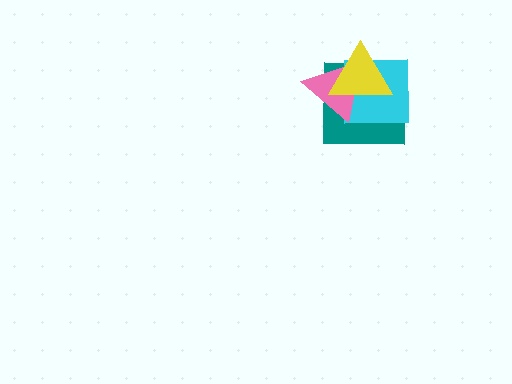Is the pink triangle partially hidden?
Yes, it is partially covered by another shape.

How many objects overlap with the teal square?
3 objects overlap with the teal square.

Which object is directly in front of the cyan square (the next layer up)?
The pink triangle is directly in front of the cyan square.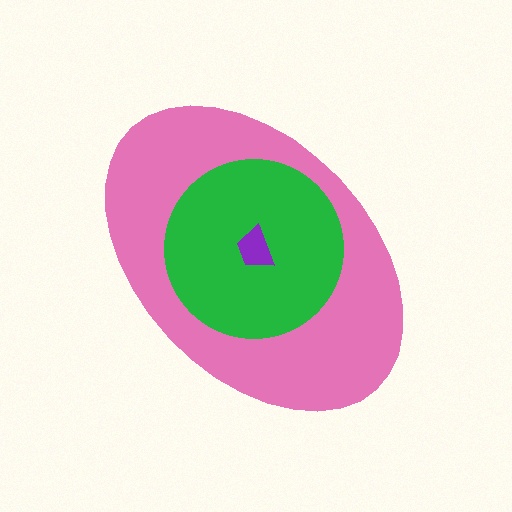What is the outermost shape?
The pink ellipse.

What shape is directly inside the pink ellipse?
The green circle.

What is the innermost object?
The purple trapezoid.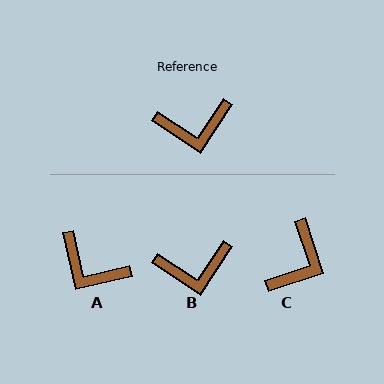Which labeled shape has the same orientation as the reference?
B.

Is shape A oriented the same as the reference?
No, it is off by about 44 degrees.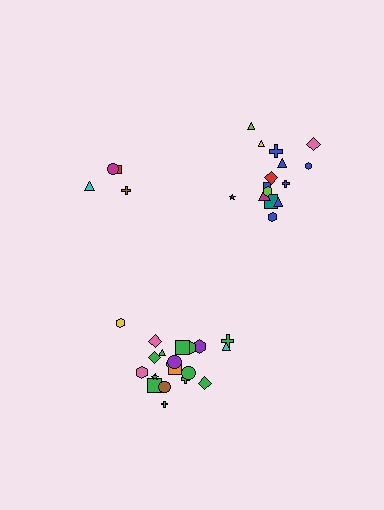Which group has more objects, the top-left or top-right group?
The top-right group.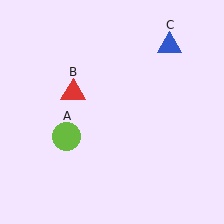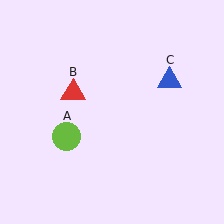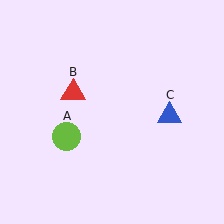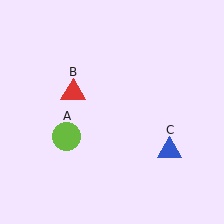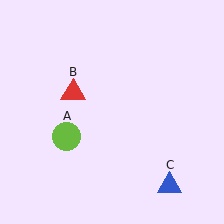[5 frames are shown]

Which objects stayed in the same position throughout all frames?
Lime circle (object A) and red triangle (object B) remained stationary.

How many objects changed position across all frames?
1 object changed position: blue triangle (object C).